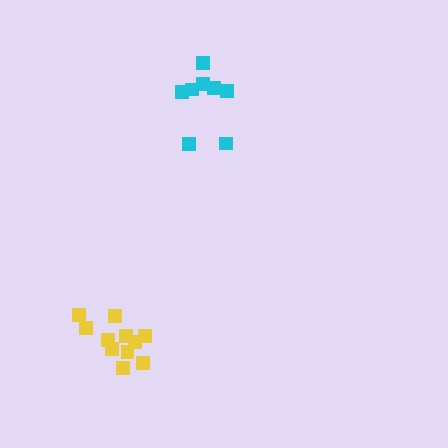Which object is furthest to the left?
The yellow cluster is leftmost.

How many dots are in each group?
Group 1: 8 dots, Group 2: 11 dots (19 total).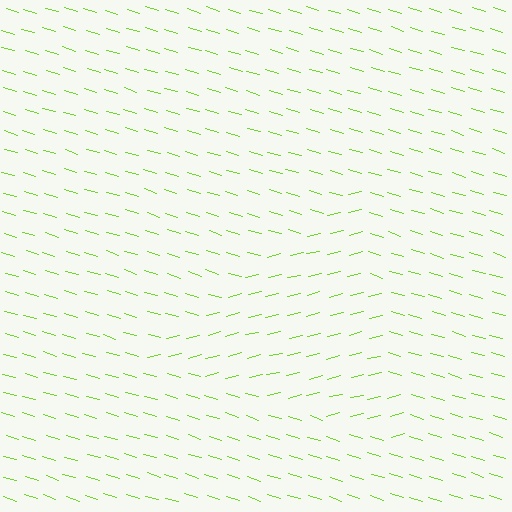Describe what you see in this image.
The image is filled with small lime line segments. A triangle region in the image has lines oriented differently from the surrounding lines, creating a visible texture boundary.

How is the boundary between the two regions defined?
The boundary is defined purely by a change in line orientation (approximately 31 degrees difference). All lines are the same color and thickness.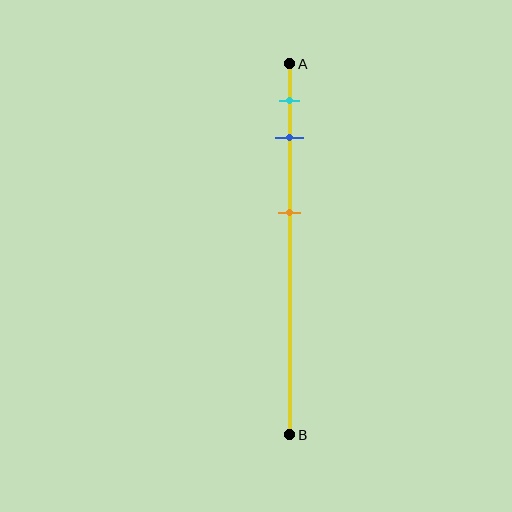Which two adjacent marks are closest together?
The cyan and blue marks are the closest adjacent pair.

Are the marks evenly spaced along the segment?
No, the marks are not evenly spaced.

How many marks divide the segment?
There are 3 marks dividing the segment.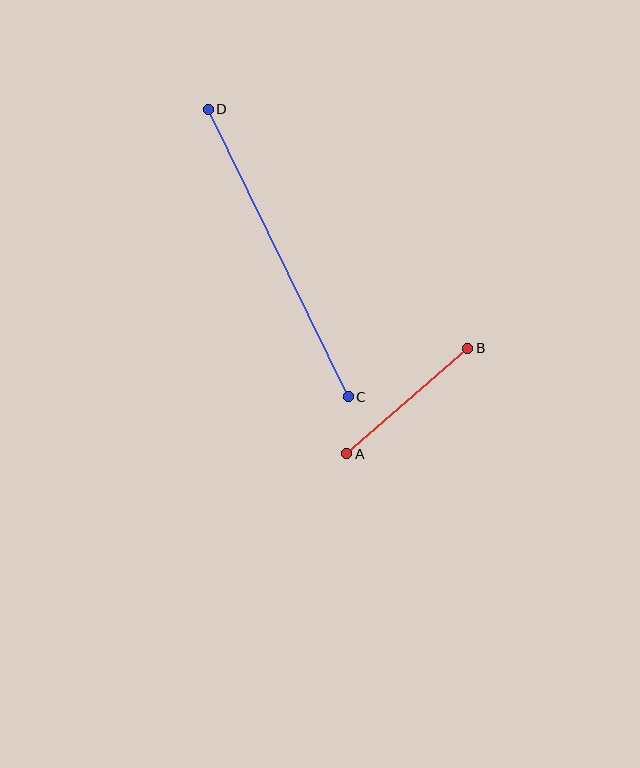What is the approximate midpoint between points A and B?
The midpoint is at approximately (407, 401) pixels.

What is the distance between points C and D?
The distance is approximately 320 pixels.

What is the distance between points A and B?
The distance is approximately 161 pixels.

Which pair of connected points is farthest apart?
Points C and D are farthest apart.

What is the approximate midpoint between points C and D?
The midpoint is at approximately (278, 253) pixels.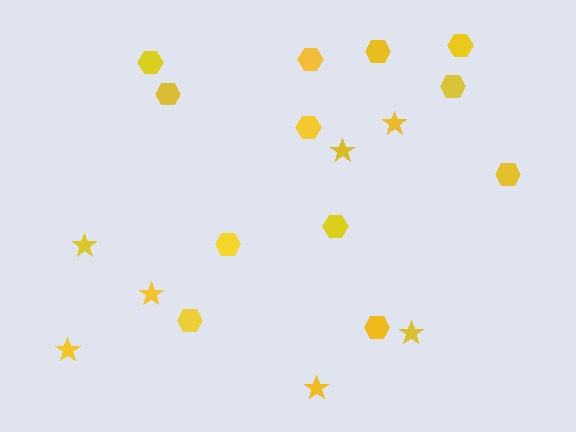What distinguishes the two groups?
There are 2 groups: one group of hexagons (12) and one group of stars (7).